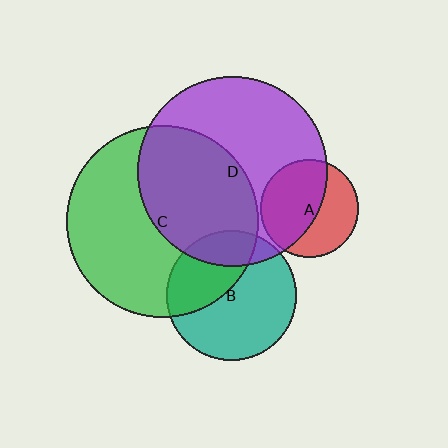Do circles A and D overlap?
Yes.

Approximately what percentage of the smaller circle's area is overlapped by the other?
Approximately 55%.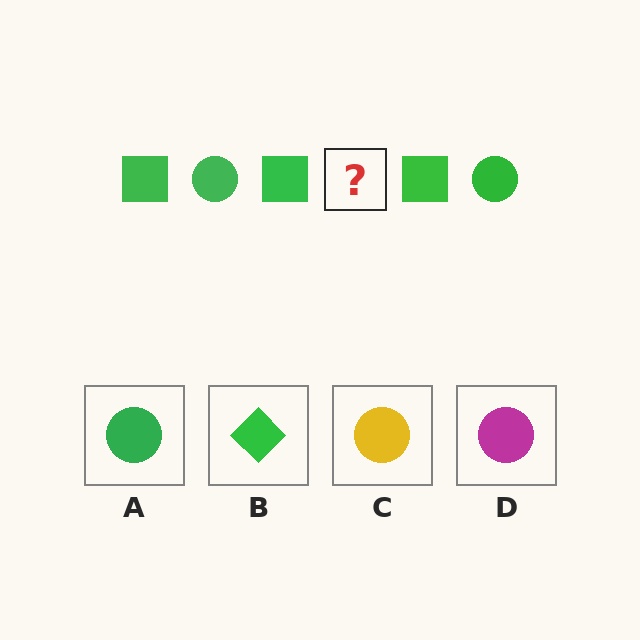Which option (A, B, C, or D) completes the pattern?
A.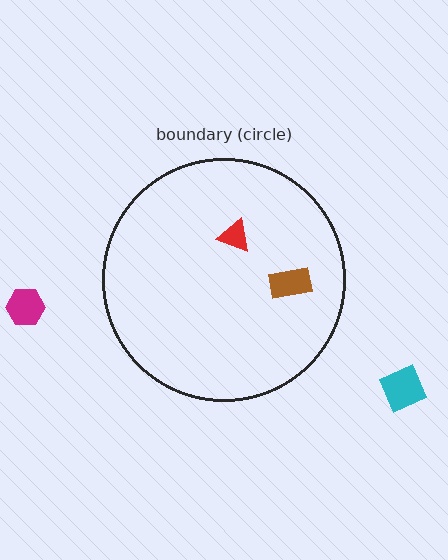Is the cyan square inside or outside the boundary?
Outside.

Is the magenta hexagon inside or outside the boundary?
Outside.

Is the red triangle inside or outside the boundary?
Inside.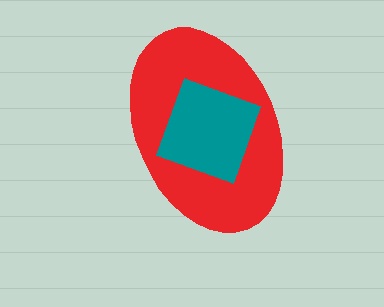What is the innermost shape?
The teal square.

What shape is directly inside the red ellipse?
The teal square.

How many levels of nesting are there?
2.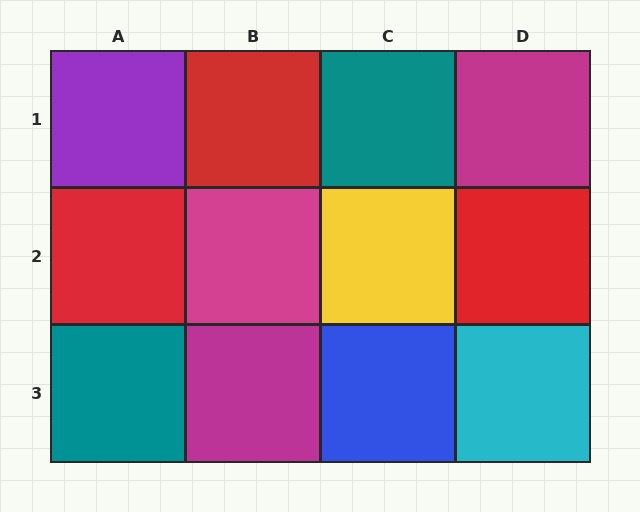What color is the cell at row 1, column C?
Teal.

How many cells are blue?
1 cell is blue.